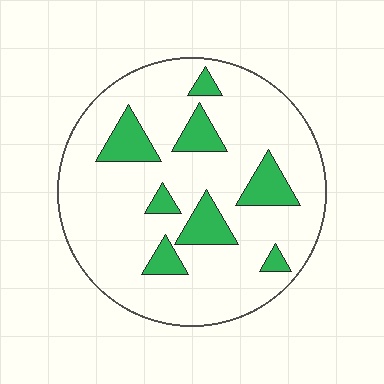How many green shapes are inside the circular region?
8.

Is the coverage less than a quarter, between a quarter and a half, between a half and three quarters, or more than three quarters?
Less than a quarter.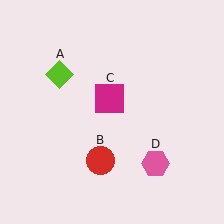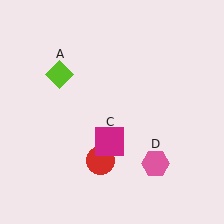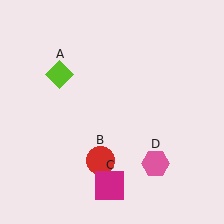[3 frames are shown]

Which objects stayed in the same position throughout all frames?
Lime diamond (object A) and red circle (object B) and pink hexagon (object D) remained stationary.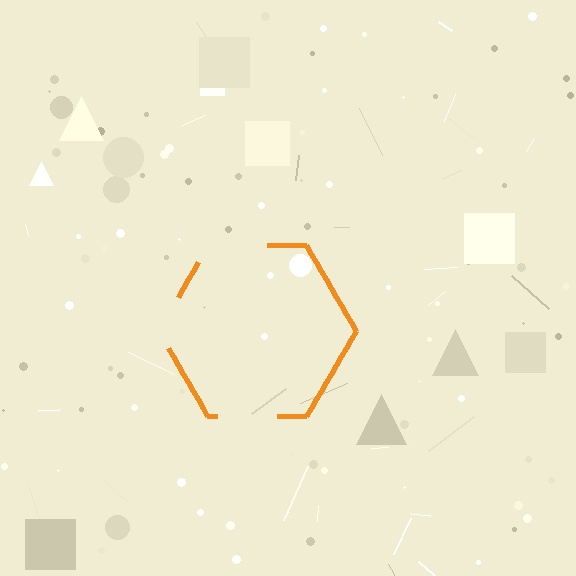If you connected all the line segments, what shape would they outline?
They would outline a hexagon.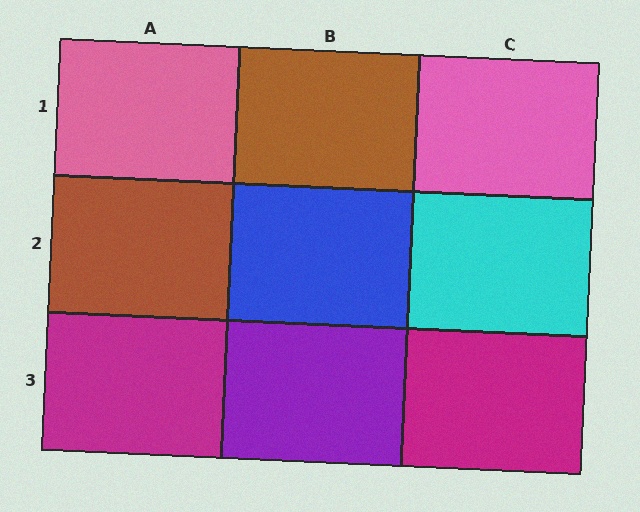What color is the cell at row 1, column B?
Brown.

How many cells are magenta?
2 cells are magenta.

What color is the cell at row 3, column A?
Magenta.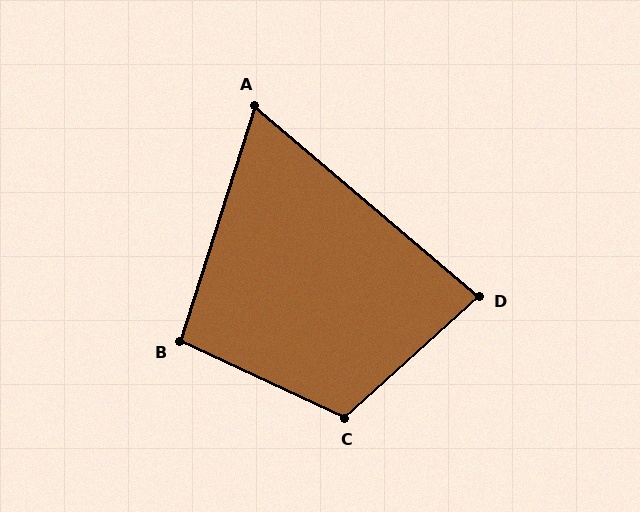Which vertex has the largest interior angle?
C, at approximately 113 degrees.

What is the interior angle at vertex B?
Approximately 98 degrees (obtuse).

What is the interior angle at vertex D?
Approximately 82 degrees (acute).